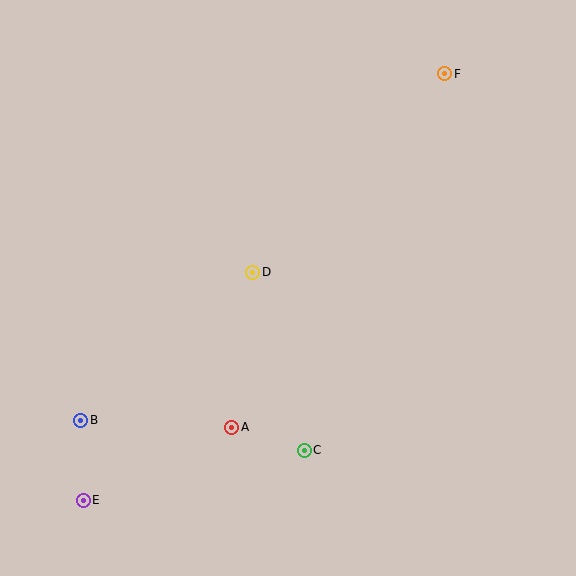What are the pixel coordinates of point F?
Point F is at (445, 74).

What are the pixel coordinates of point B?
Point B is at (81, 420).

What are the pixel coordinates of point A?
Point A is at (232, 427).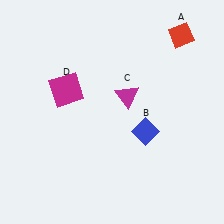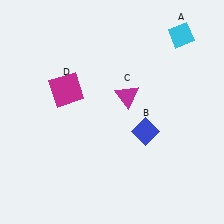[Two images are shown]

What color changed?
The diamond (A) changed from red in Image 1 to cyan in Image 2.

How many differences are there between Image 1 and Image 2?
There is 1 difference between the two images.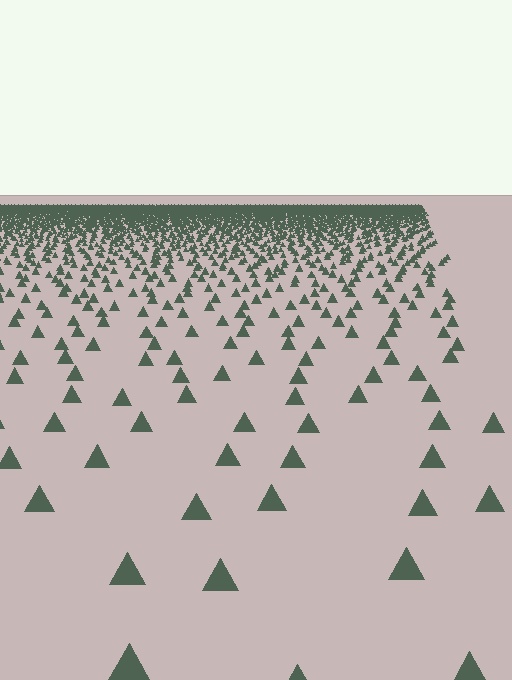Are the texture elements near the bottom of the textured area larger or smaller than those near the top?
Larger. Near the bottom, elements are closer to the viewer and appear at a bigger on-screen size.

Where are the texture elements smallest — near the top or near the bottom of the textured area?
Near the top.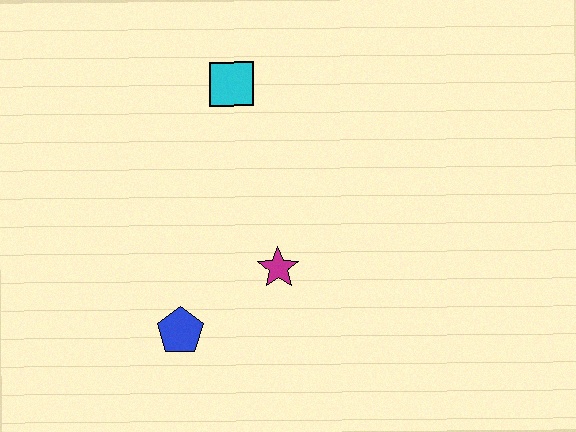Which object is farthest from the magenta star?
The cyan square is farthest from the magenta star.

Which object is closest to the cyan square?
The magenta star is closest to the cyan square.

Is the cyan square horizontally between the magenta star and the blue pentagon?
Yes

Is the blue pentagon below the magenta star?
Yes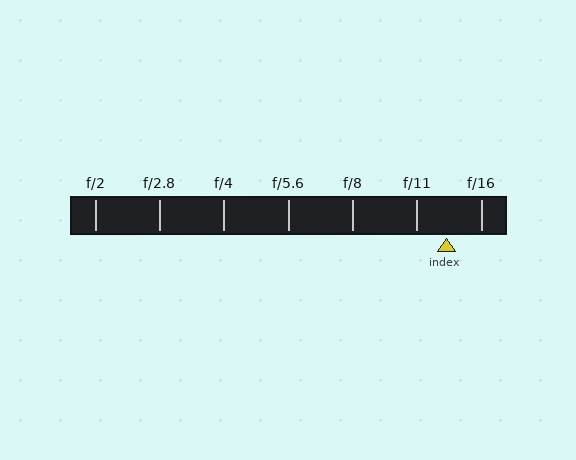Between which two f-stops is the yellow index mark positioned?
The index mark is between f/11 and f/16.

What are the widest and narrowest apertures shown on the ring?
The widest aperture shown is f/2 and the narrowest is f/16.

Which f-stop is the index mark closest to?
The index mark is closest to f/11.